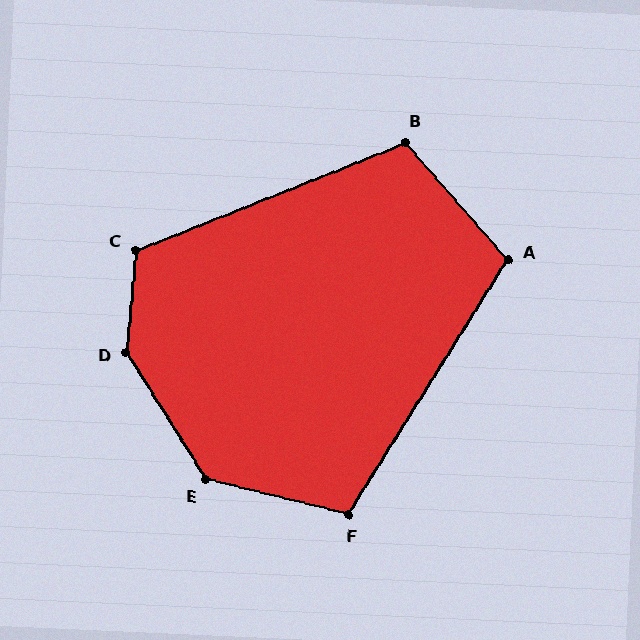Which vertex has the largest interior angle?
D, at approximately 142 degrees.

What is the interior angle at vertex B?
Approximately 109 degrees (obtuse).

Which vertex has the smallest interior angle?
A, at approximately 107 degrees.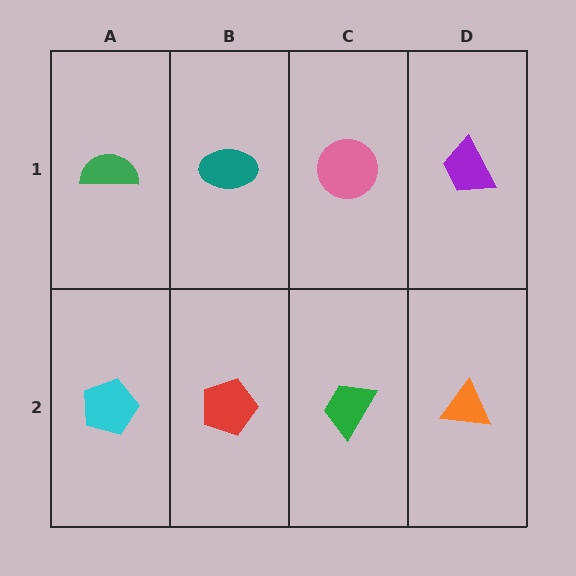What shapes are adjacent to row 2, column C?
A pink circle (row 1, column C), a red pentagon (row 2, column B), an orange triangle (row 2, column D).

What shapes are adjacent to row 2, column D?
A purple trapezoid (row 1, column D), a green trapezoid (row 2, column C).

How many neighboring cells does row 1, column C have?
3.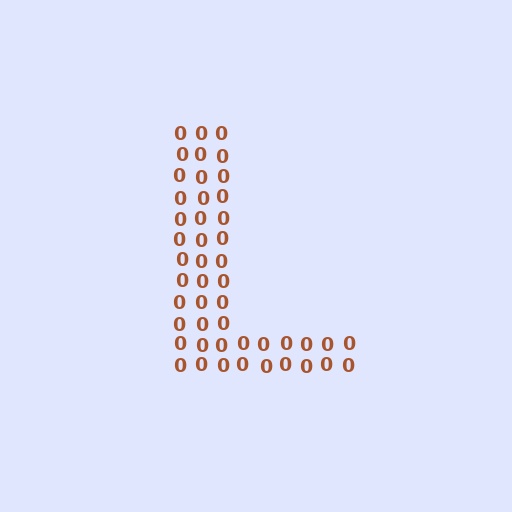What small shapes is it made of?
It is made of small digit 0's.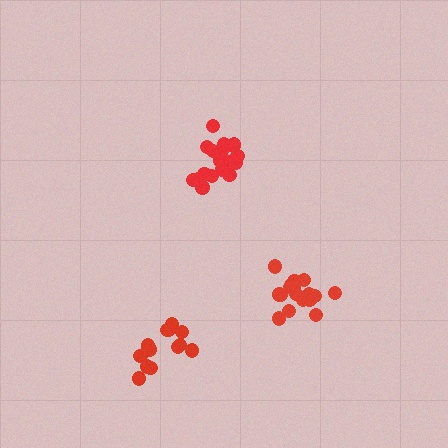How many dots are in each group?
Group 1: 18 dots, Group 2: 15 dots, Group 3: 18 dots (51 total).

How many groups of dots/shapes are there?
There are 3 groups.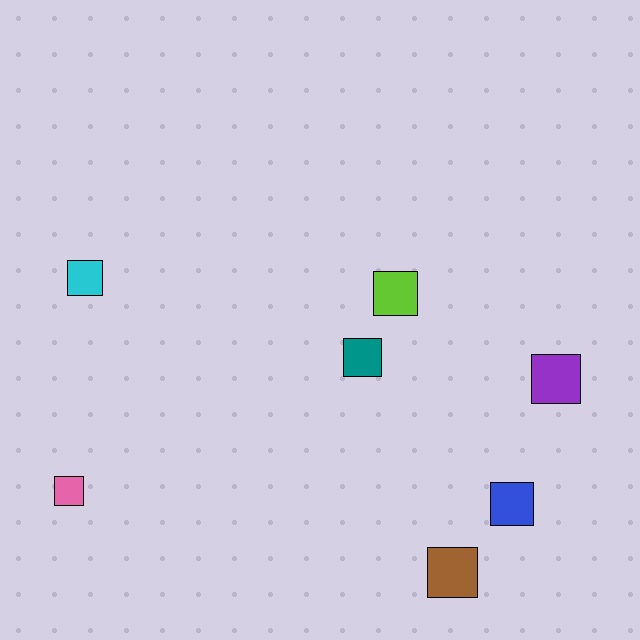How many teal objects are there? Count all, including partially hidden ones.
There is 1 teal object.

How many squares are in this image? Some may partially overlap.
There are 7 squares.